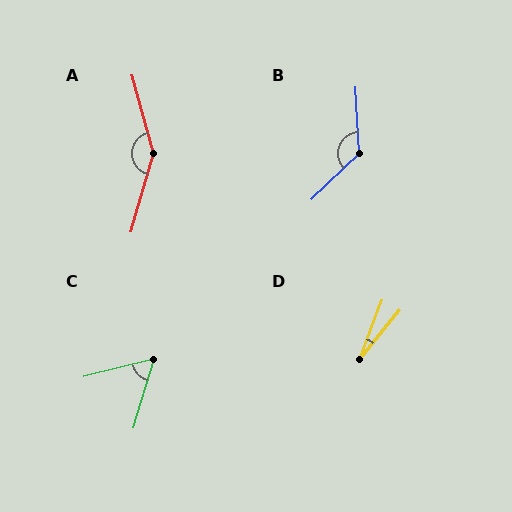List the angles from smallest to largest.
D (19°), C (59°), B (131°), A (149°).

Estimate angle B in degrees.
Approximately 131 degrees.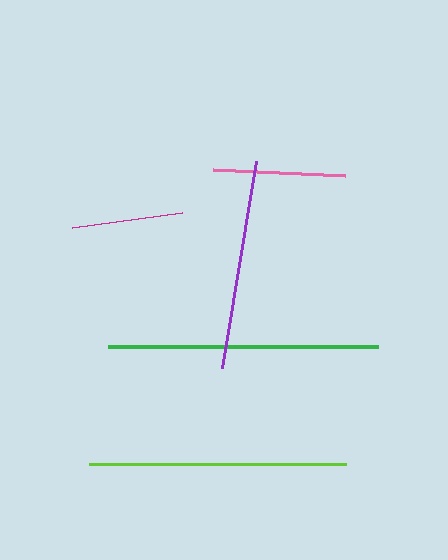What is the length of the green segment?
The green segment is approximately 270 pixels long.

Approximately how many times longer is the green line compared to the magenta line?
The green line is approximately 2.4 times the length of the magenta line.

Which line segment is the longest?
The green line is the longest at approximately 270 pixels.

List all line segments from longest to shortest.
From longest to shortest: green, lime, purple, pink, magenta.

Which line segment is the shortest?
The magenta line is the shortest at approximately 111 pixels.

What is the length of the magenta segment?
The magenta segment is approximately 111 pixels long.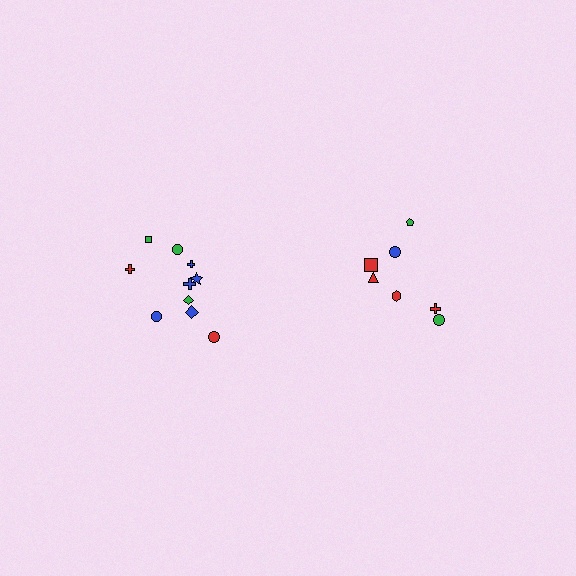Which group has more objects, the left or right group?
The left group.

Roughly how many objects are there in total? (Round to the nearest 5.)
Roughly 15 objects in total.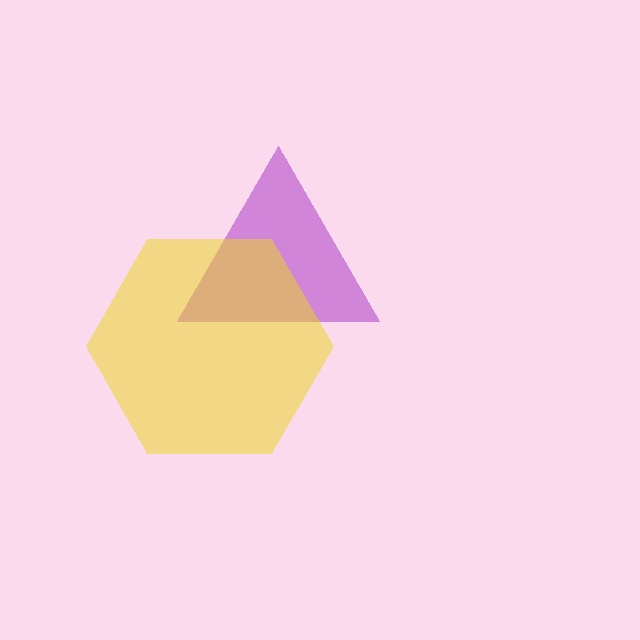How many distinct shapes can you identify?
There are 2 distinct shapes: a purple triangle, a yellow hexagon.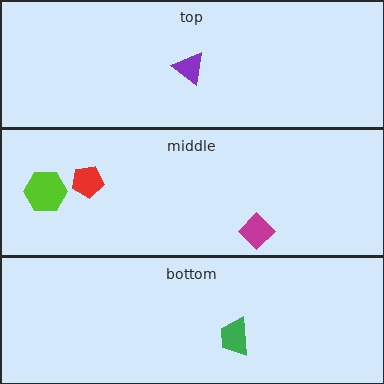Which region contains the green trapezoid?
The bottom region.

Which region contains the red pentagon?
The middle region.